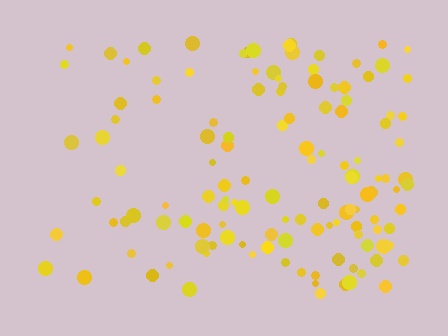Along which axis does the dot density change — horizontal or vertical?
Horizontal.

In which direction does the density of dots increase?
From left to right, with the right side densest.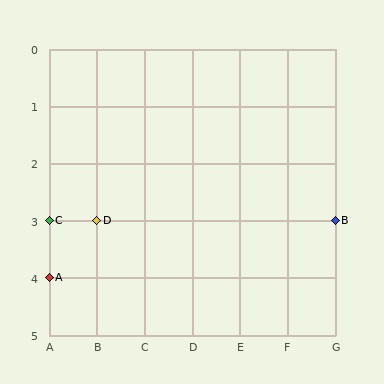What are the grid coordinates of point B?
Point B is at grid coordinates (G, 3).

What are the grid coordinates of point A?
Point A is at grid coordinates (A, 4).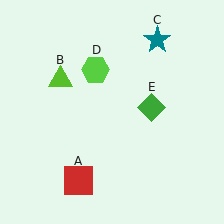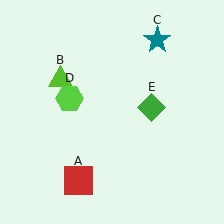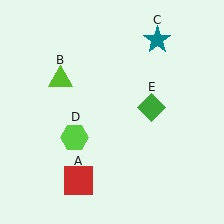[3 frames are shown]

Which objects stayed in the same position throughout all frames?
Red square (object A) and lime triangle (object B) and teal star (object C) and green diamond (object E) remained stationary.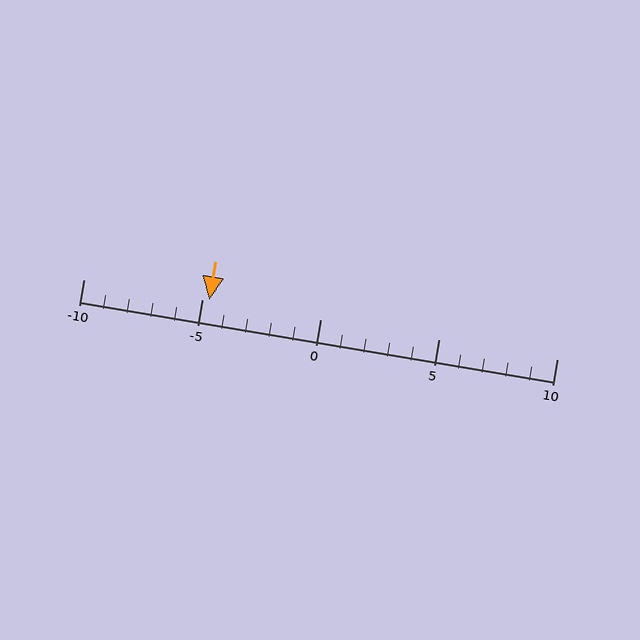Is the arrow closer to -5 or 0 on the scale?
The arrow is closer to -5.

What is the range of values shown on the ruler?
The ruler shows values from -10 to 10.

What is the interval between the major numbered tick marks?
The major tick marks are spaced 5 units apart.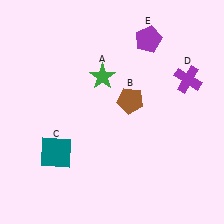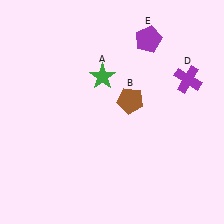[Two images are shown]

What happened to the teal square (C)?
The teal square (C) was removed in Image 2. It was in the bottom-left area of Image 1.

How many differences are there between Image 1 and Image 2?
There is 1 difference between the two images.